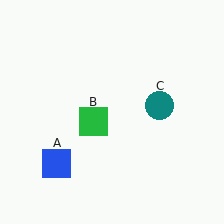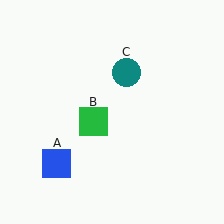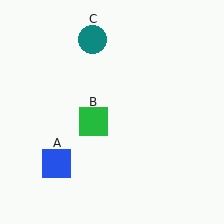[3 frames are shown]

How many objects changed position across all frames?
1 object changed position: teal circle (object C).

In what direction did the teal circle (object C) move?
The teal circle (object C) moved up and to the left.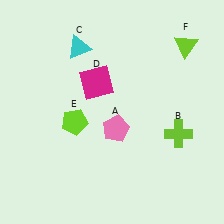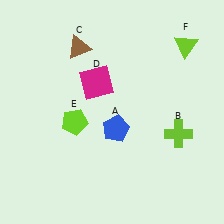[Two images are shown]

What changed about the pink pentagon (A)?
In Image 1, A is pink. In Image 2, it changed to blue.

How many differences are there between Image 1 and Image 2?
There are 2 differences between the two images.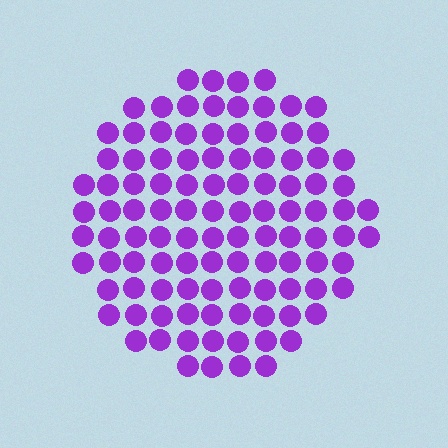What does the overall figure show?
The overall figure shows a circle.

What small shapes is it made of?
It is made of small circles.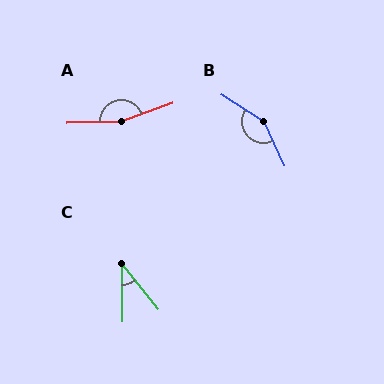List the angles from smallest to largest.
C (39°), B (146°), A (162°).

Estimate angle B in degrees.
Approximately 146 degrees.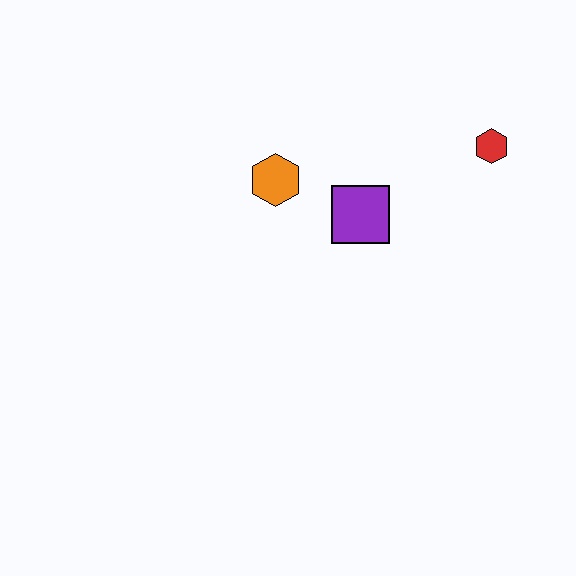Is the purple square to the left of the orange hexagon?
No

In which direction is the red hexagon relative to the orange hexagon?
The red hexagon is to the right of the orange hexagon.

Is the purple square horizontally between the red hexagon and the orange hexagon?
Yes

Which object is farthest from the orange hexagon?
The red hexagon is farthest from the orange hexagon.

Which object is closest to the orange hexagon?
The purple square is closest to the orange hexagon.